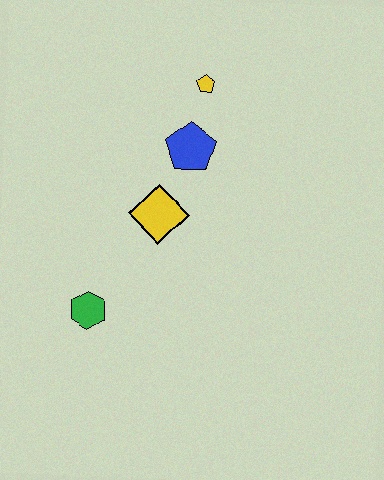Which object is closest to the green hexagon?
The yellow diamond is closest to the green hexagon.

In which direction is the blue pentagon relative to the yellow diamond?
The blue pentagon is above the yellow diamond.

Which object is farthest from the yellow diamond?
The yellow pentagon is farthest from the yellow diamond.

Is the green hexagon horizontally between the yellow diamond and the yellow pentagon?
No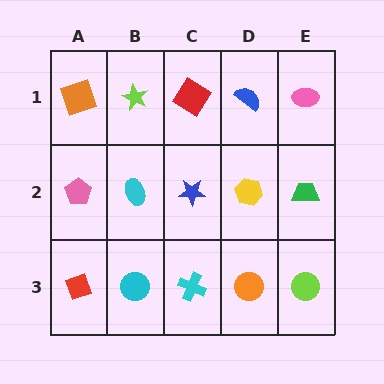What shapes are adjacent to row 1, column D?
A yellow hexagon (row 2, column D), a red diamond (row 1, column C), a pink ellipse (row 1, column E).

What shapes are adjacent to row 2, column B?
A lime star (row 1, column B), a cyan circle (row 3, column B), a pink pentagon (row 2, column A), a blue star (row 2, column C).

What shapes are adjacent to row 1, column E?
A green trapezoid (row 2, column E), a blue semicircle (row 1, column D).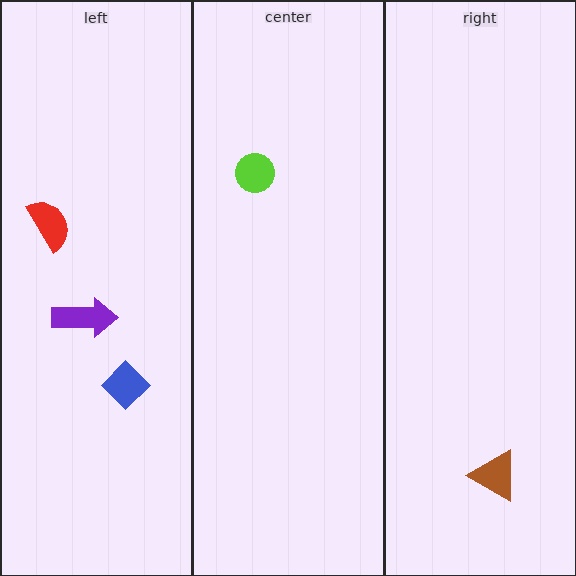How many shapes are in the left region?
3.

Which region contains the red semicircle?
The left region.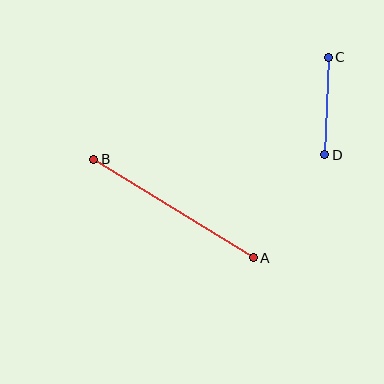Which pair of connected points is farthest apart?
Points A and B are farthest apart.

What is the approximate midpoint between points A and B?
The midpoint is at approximately (174, 209) pixels.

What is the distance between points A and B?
The distance is approximately 187 pixels.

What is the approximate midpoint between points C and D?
The midpoint is at approximately (326, 106) pixels.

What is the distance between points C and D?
The distance is approximately 98 pixels.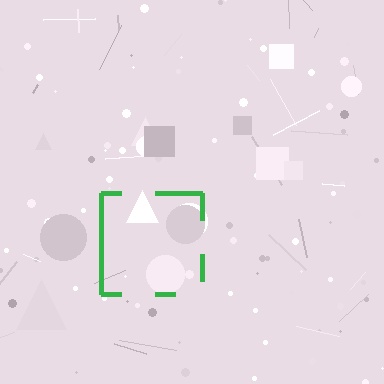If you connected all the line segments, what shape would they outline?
They would outline a square.